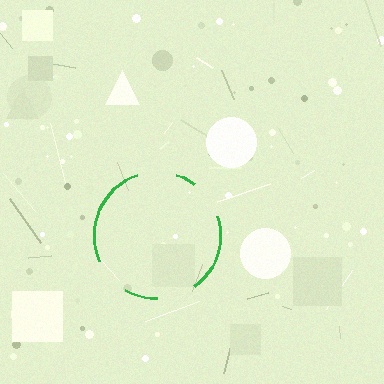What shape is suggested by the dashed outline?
The dashed outline suggests a circle.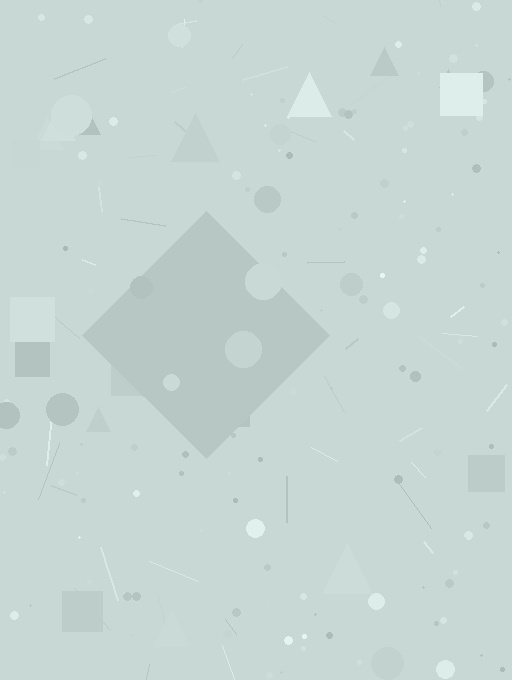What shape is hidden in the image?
A diamond is hidden in the image.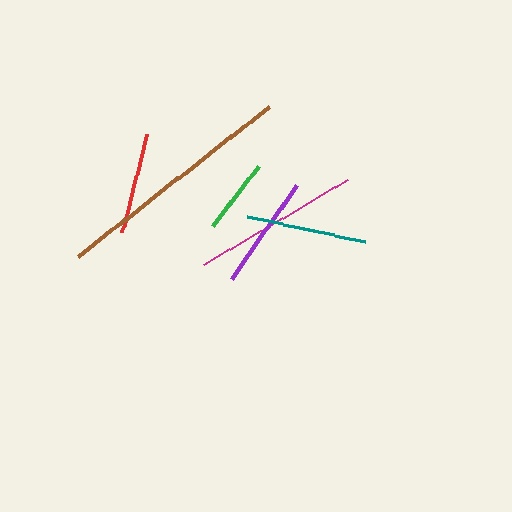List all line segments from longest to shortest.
From longest to shortest: brown, magenta, teal, purple, red, green.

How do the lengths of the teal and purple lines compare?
The teal and purple lines are approximately the same length.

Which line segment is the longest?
The brown line is the longest at approximately 242 pixels.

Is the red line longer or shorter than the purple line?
The purple line is longer than the red line.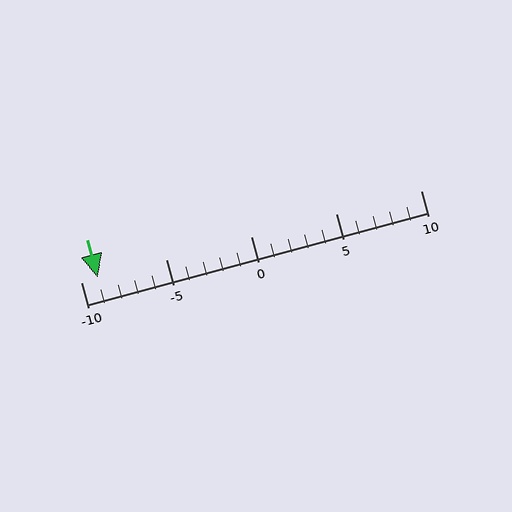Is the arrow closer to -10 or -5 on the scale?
The arrow is closer to -10.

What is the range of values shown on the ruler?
The ruler shows values from -10 to 10.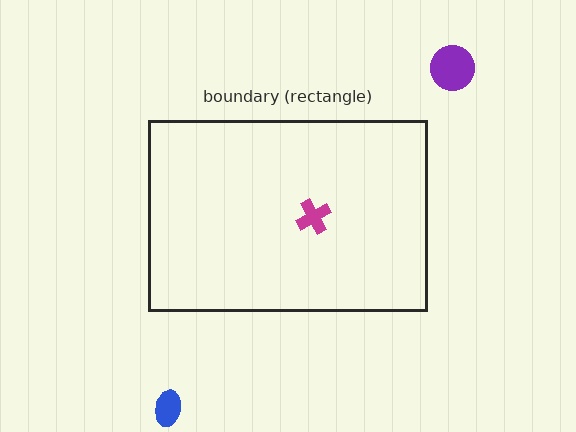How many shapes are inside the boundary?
1 inside, 2 outside.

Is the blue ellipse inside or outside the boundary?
Outside.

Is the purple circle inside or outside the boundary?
Outside.